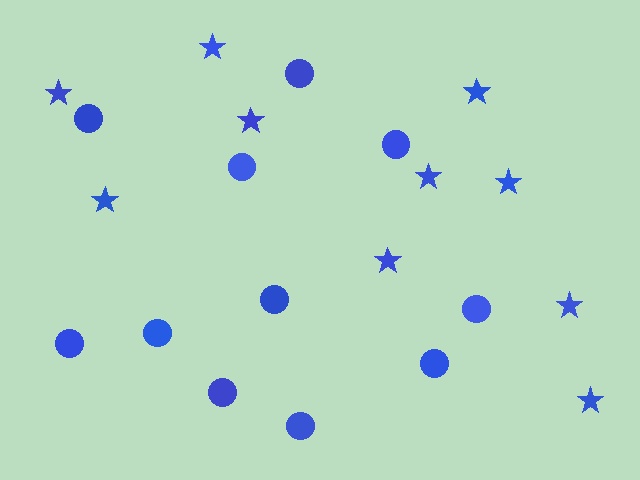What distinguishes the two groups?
There are 2 groups: one group of circles (11) and one group of stars (10).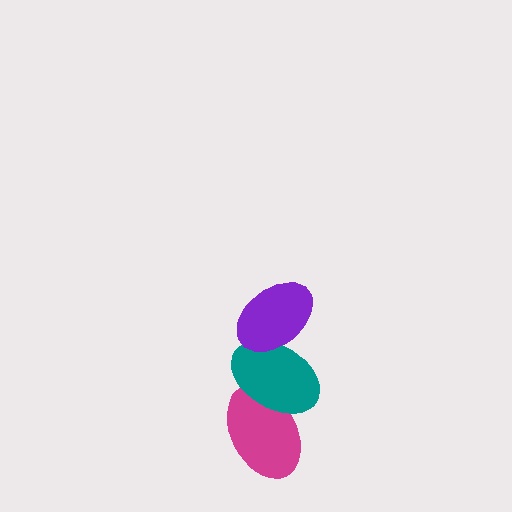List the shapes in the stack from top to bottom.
From top to bottom: the purple ellipse, the teal ellipse, the magenta ellipse.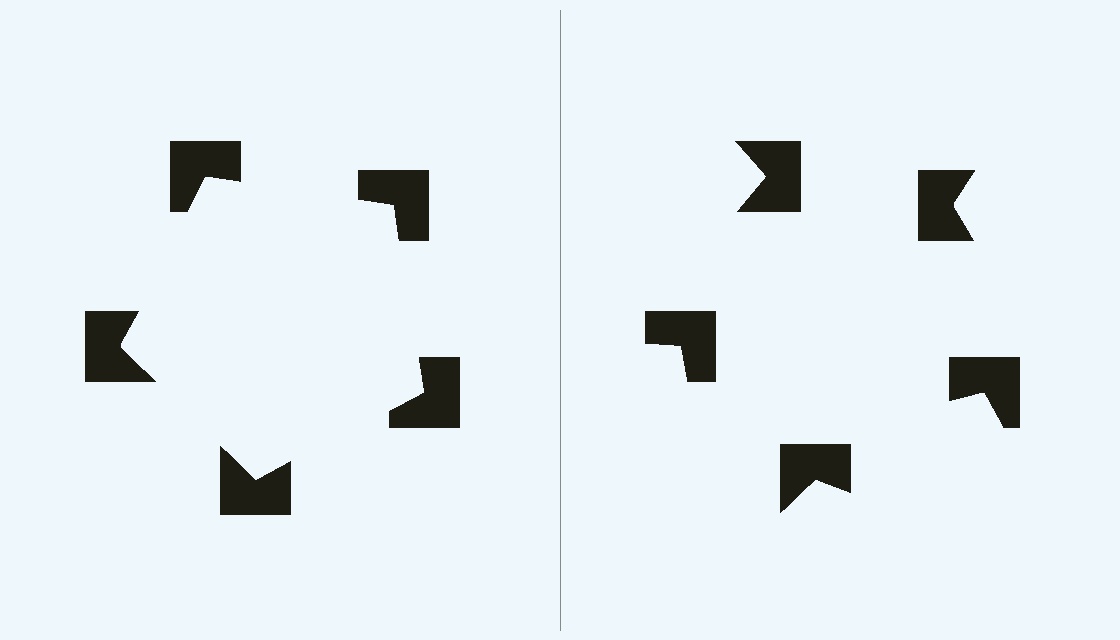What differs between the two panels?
The notched squares are positioned identically on both sides; only the wedge orientations differ. On the left they align to a pentagon; on the right they are misaligned.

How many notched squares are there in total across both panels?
10 — 5 on each side.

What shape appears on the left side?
An illusory pentagon.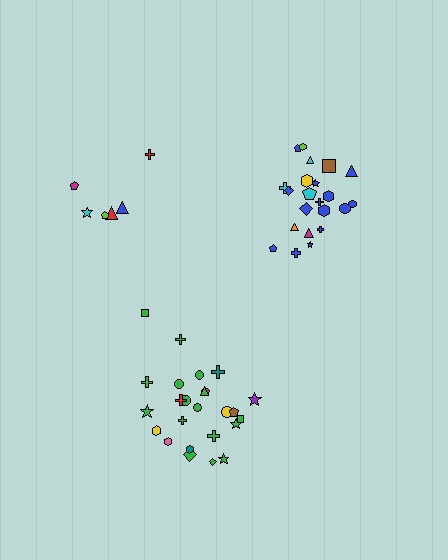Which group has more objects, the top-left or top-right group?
The top-right group.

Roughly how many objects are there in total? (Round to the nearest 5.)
Roughly 55 objects in total.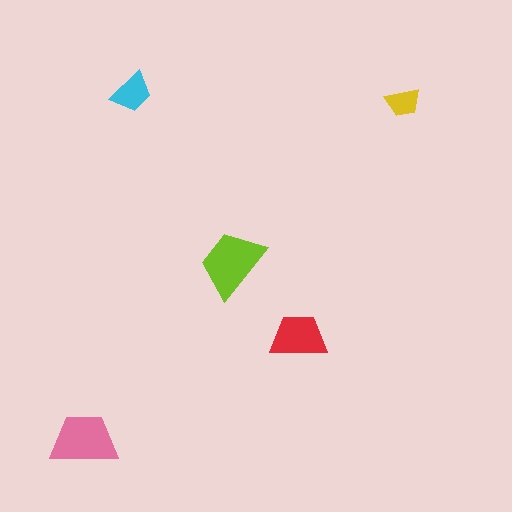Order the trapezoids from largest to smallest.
the lime one, the pink one, the red one, the cyan one, the yellow one.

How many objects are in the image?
There are 5 objects in the image.